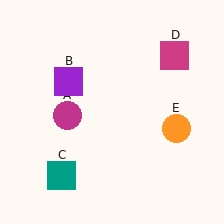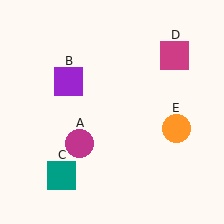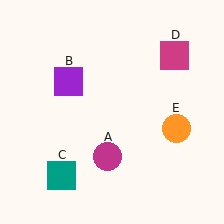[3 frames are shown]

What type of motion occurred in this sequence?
The magenta circle (object A) rotated counterclockwise around the center of the scene.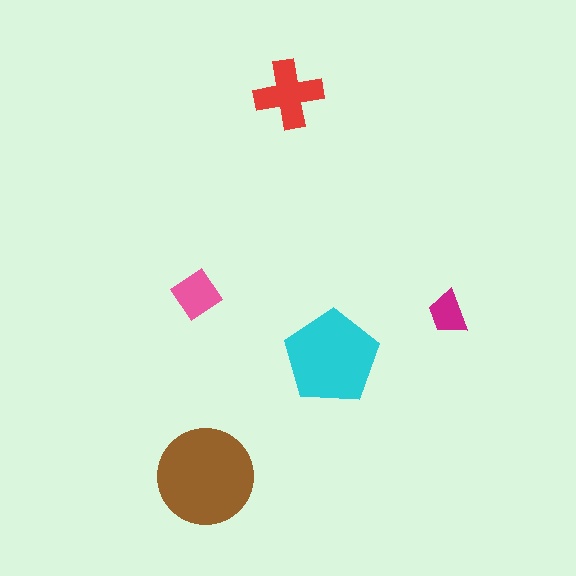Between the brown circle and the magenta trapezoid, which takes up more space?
The brown circle.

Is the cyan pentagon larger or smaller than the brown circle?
Smaller.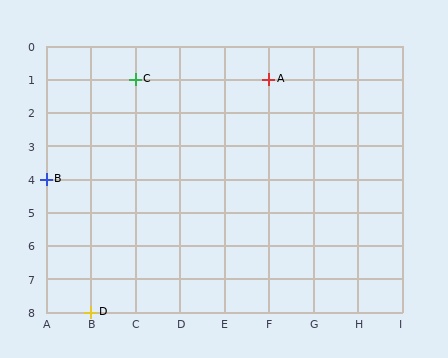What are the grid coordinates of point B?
Point B is at grid coordinates (A, 4).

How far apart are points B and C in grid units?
Points B and C are 2 columns and 3 rows apart (about 3.6 grid units diagonally).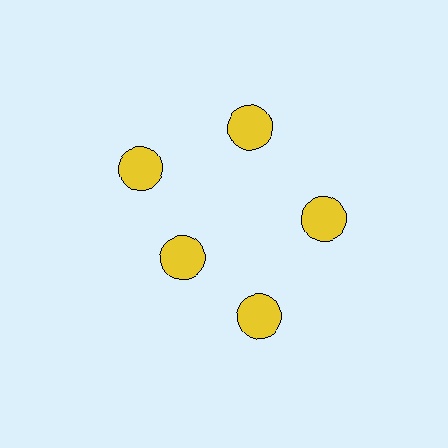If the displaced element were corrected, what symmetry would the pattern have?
It would have 5-fold rotational symmetry — the pattern would map onto itself every 72 degrees.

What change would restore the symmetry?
The symmetry would be restored by moving it outward, back onto the ring so that all 5 circles sit at equal angles and equal distance from the center.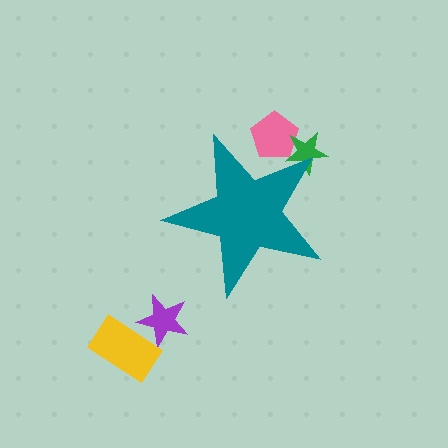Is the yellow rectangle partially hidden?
No, the yellow rectangle is fully visible.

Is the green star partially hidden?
Yes, the green star is partially hidden behind the teal star.